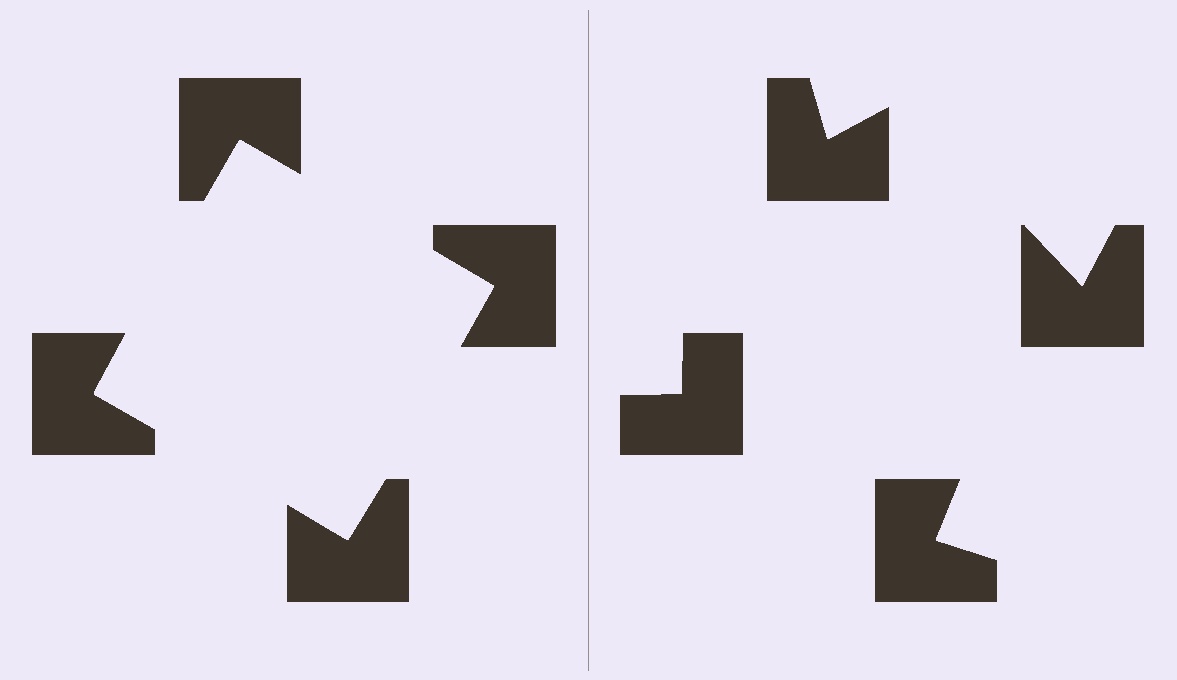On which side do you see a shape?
An illusory square appears on the left side. On the right side the wedge cuts are rotated, so no coherent shape forms.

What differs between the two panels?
The notched squares are positioned identically on both sides; only the wedge orientations differ. On the left they align to a square; on the right they are misaligned.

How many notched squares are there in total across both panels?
8 — 4 on each side.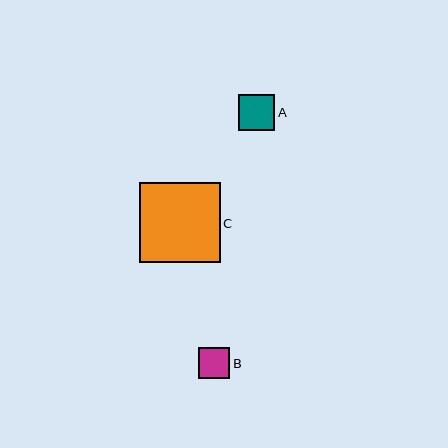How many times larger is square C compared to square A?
Square C is approximately 2.2 times the size of square A.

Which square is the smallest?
Square B is the smallest with a size of approximately 32 pixels.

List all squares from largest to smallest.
From largest to smallest: C, A, B.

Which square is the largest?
Square C is the largest with a size of approximately 81 pixels.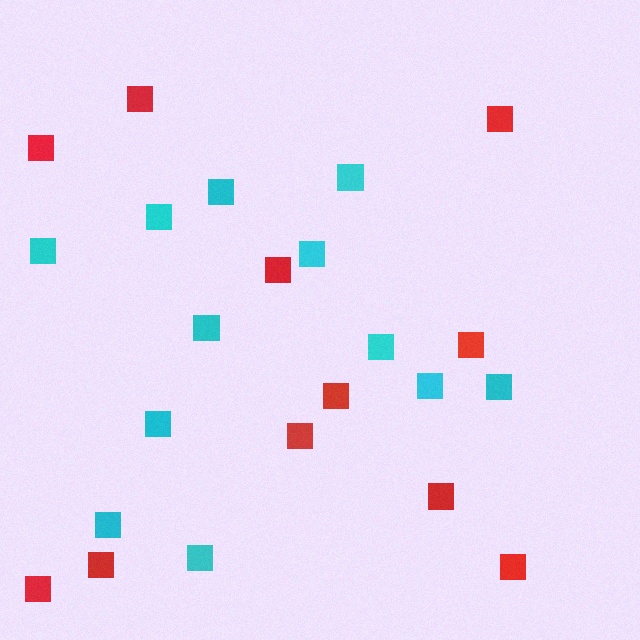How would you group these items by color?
There are 2 groups: one group of red squares (11) and one group of cyan squares (12).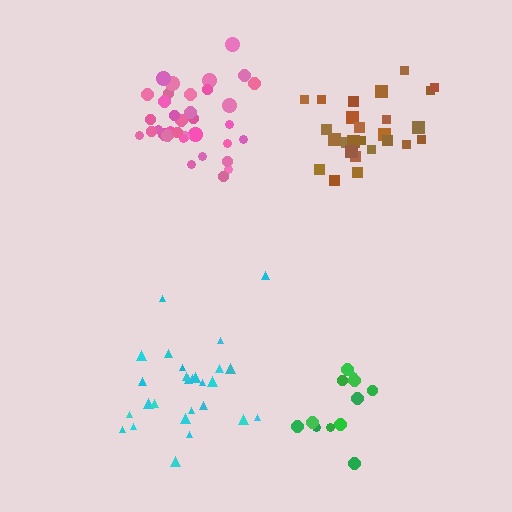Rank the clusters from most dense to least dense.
pink, brown, cyan, green.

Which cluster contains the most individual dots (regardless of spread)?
Pink (35).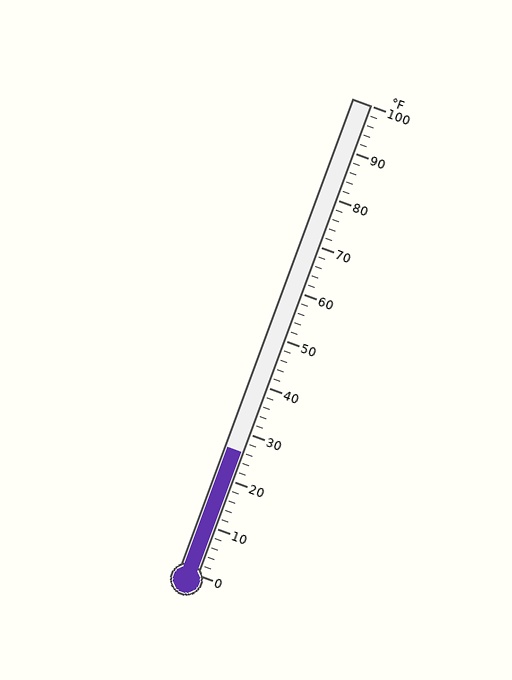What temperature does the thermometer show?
The thermometer shows approximately 26°F.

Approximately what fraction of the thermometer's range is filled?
The thermometer is filled to approximately 25% of its range.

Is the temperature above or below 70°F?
The temperature is below 70°F.